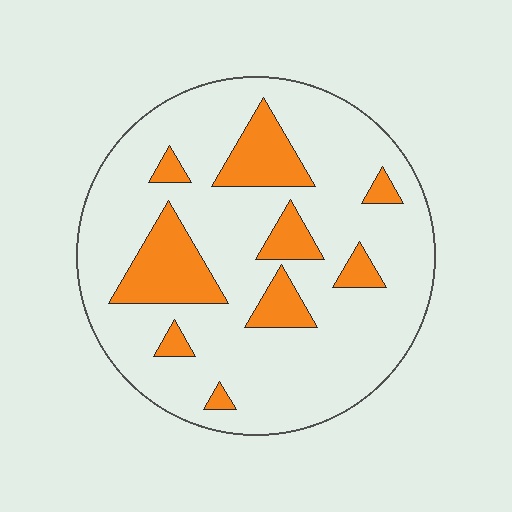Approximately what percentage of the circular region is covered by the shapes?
Approximately 20%.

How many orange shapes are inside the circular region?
9.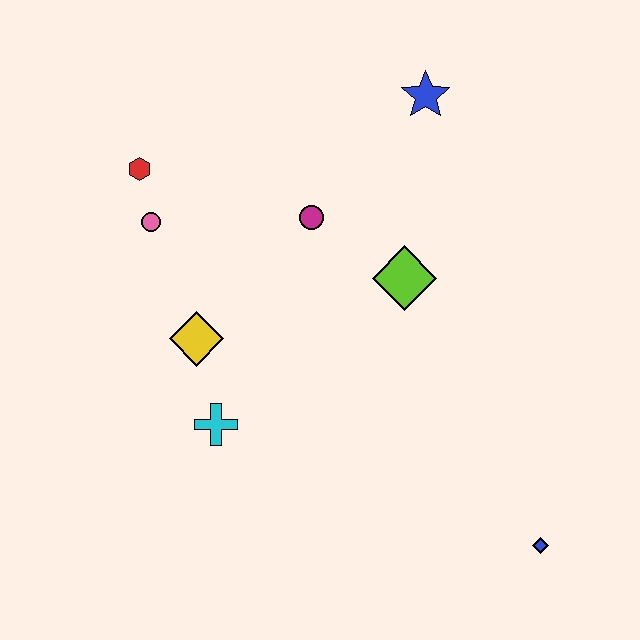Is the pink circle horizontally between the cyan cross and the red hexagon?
Yes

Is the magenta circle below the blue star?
Yes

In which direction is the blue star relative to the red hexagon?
The blue star is to the right of the red hexagon.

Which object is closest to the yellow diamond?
The cyan cross is closest to the yellow diamond.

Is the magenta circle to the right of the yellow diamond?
Yes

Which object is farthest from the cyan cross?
The blue star is farthest from the cyan cross.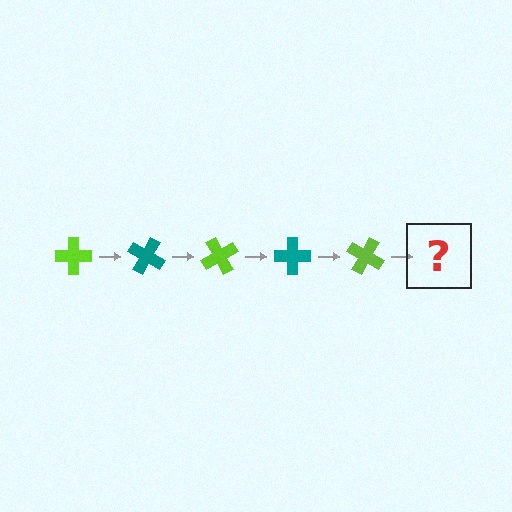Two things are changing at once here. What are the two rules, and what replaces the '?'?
The two rules are that it rotates 30 degrees each step and the color cycles through lime and teal. The '?' should be a teal cross, rotated 150 degrees from the start.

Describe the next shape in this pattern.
It should be a teal cross, rotated 150 degrees from the start.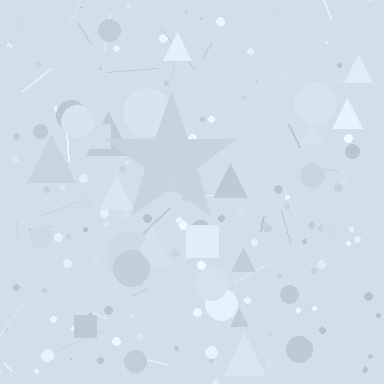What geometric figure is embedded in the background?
A star is embedded in the background.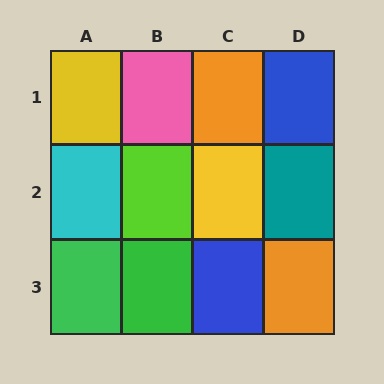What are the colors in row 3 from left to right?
Green, green, blue, orange.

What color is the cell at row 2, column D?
Teal.